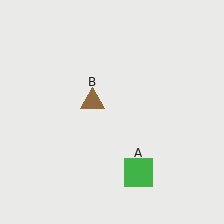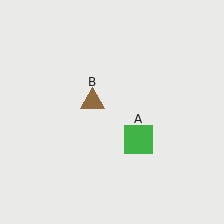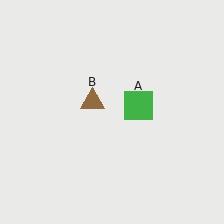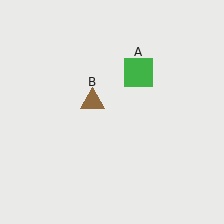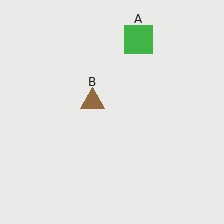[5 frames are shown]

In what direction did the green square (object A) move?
The green square (object A) moved up.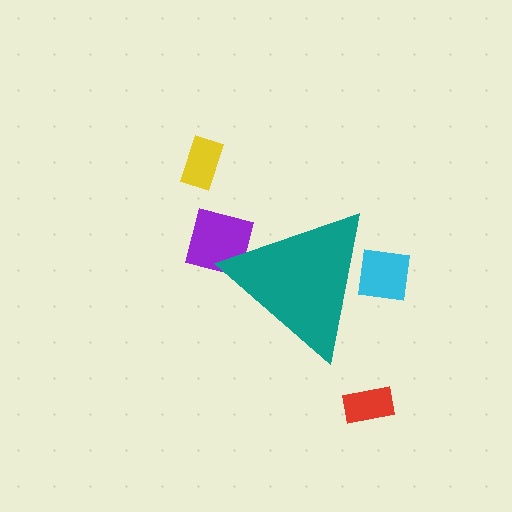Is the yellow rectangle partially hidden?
No, the yellow rectangle is fully visible.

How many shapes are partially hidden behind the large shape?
2 shapes are partially hidden.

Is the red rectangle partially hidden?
No, the red rectangle is fully visible.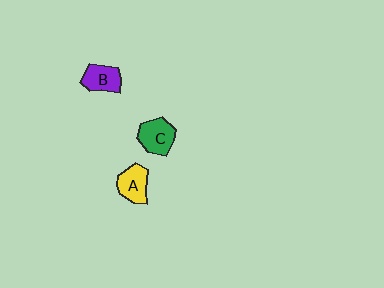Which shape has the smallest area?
Shape B (purple).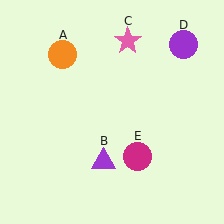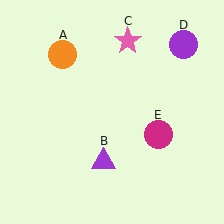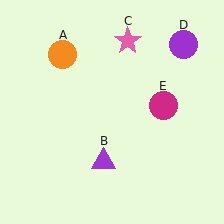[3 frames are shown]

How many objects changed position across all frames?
1 object changed position: magenta circle (object E).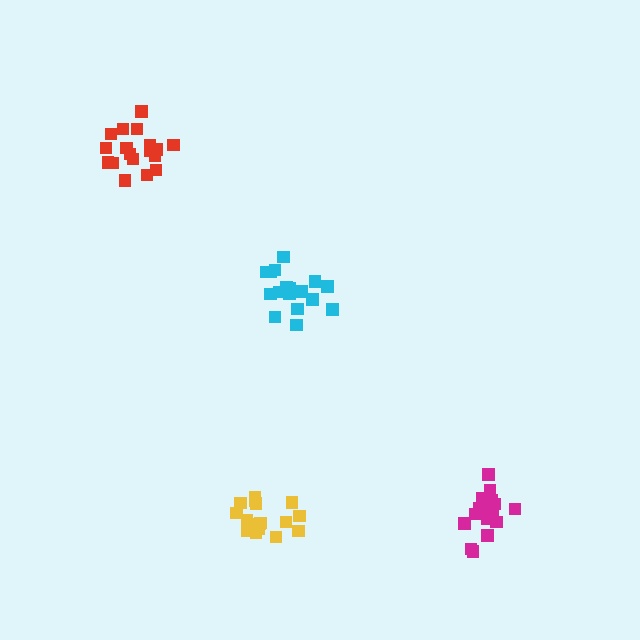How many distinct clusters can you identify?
There are 4 distinct clusters.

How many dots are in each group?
Group 1: 17 dots, Group 2: 20 dots, Group 3: 17 dots, Group 4: 18 dots (72 total).